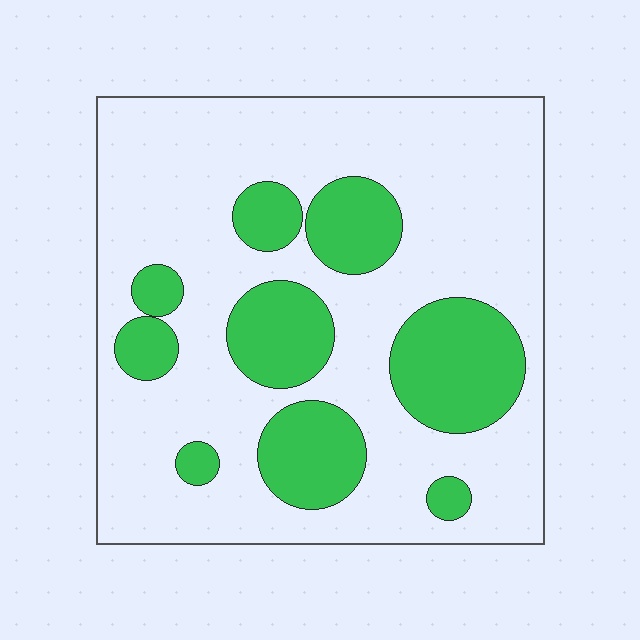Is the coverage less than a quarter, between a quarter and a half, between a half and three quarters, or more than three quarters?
Between a quarter and a half.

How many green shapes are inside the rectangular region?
9.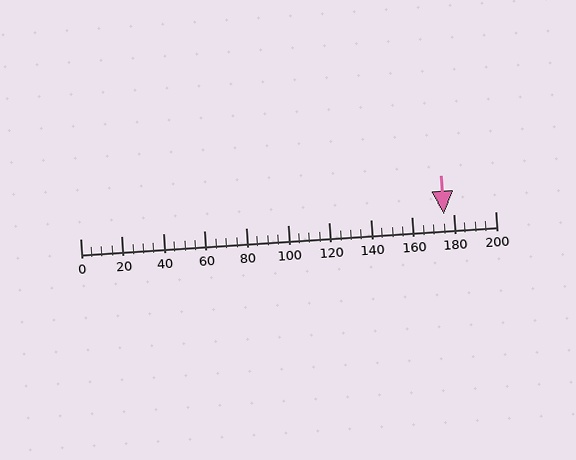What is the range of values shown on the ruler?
The ruler shows values from 0 to 200.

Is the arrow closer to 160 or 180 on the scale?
The arrow is closer to 180.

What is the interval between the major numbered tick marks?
The major tick marks are spaced 20 units apart.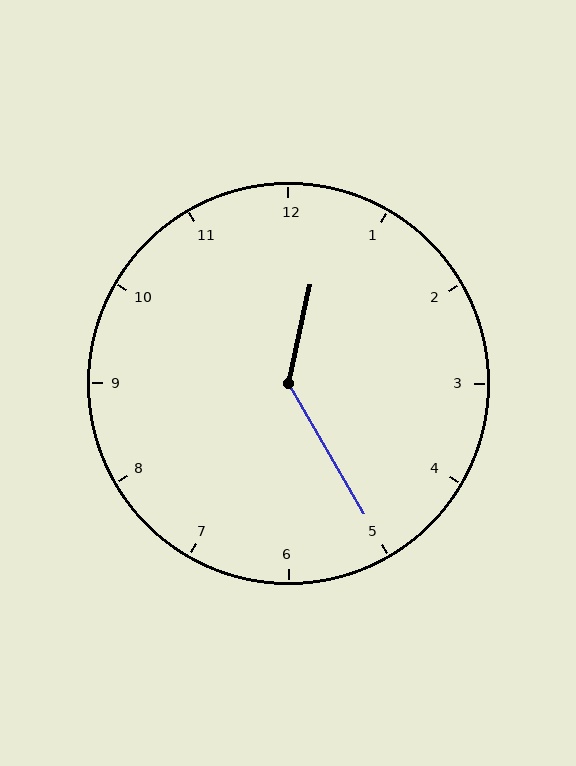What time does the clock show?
12:25.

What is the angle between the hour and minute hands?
Approximately 138 degrees.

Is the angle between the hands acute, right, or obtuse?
It is obtuse.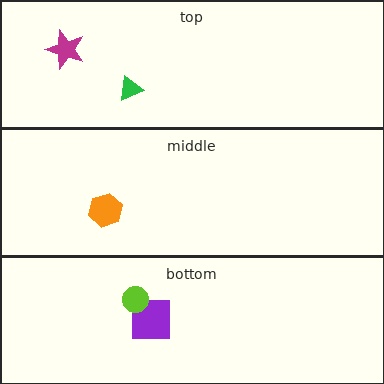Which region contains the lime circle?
The bottom region.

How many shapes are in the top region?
2.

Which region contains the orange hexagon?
The middle region.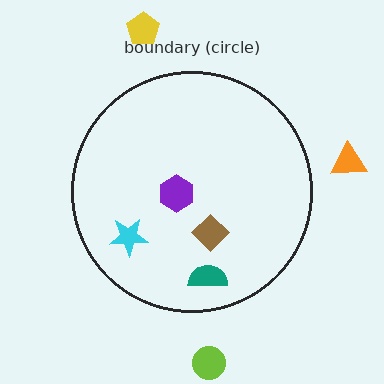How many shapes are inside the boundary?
4 inside, 3 outside.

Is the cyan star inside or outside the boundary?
Inside.